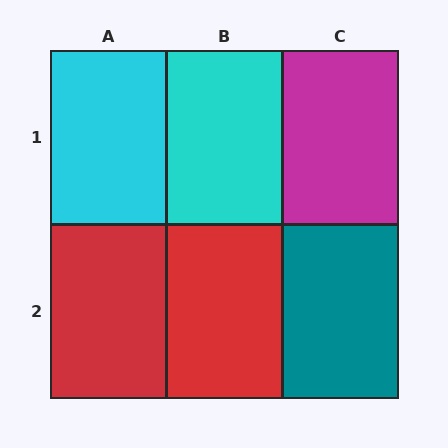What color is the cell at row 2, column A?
Red.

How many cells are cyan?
2 cells are cyan.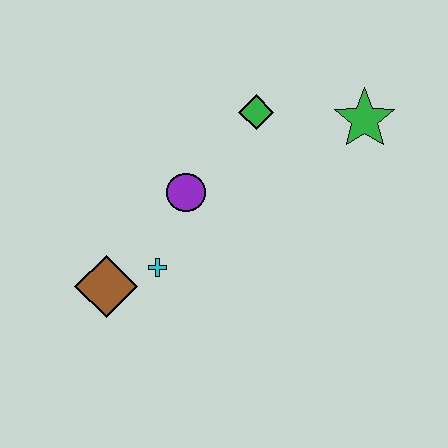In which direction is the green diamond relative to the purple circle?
The green diamond is above the purple circle.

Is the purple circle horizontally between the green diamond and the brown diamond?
Yes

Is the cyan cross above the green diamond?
No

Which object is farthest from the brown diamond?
The green star is farthest from the brown diamond.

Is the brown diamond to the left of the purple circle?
Yes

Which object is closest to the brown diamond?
The cyan cross is closest to the brown diamond.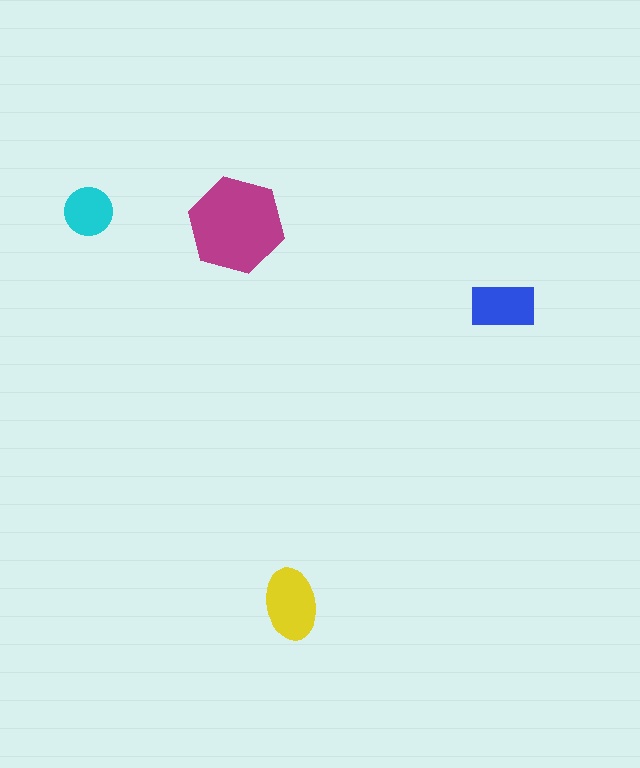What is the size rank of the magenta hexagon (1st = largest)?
1st.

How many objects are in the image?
There are 4 objects in the image.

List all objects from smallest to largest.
The cyan circle, the blue rectangle, the yellow ellipse, the magenta hexagon.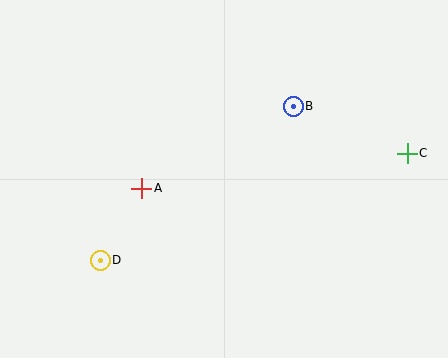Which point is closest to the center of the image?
Point A at (142, 188) is closest to the center.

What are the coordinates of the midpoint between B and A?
The midpoint between B and A is at (218, 147).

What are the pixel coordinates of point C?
Point C is at (407, 153).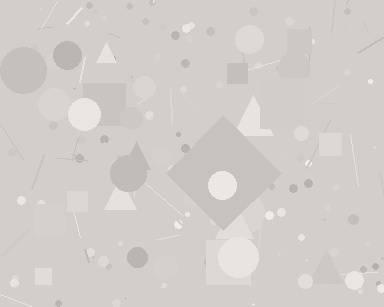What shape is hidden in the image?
A diamond is hidden in the image.